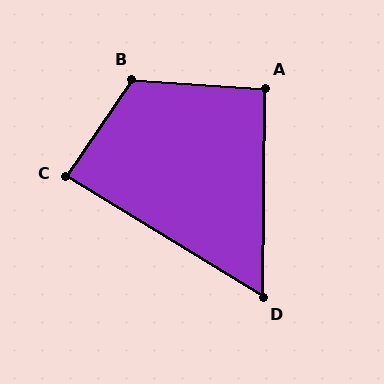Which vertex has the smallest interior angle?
D, at approximately 59 degrees.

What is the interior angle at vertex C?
Approximately 87 degrees (approximately right).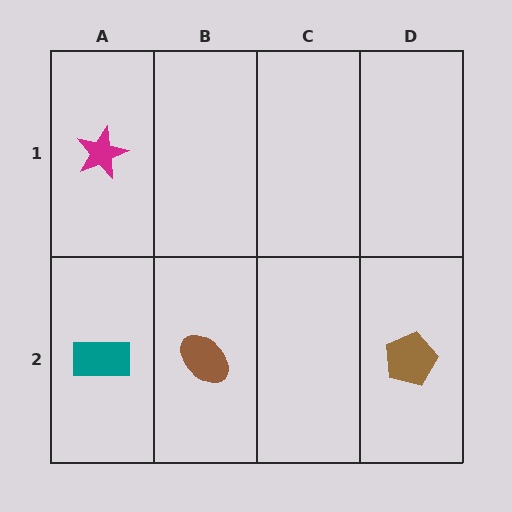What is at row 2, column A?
A teal rectangle.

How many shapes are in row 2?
3 shapes.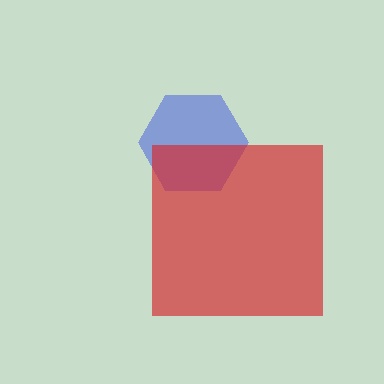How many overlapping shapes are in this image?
There are 2 overlapping shapes in the image.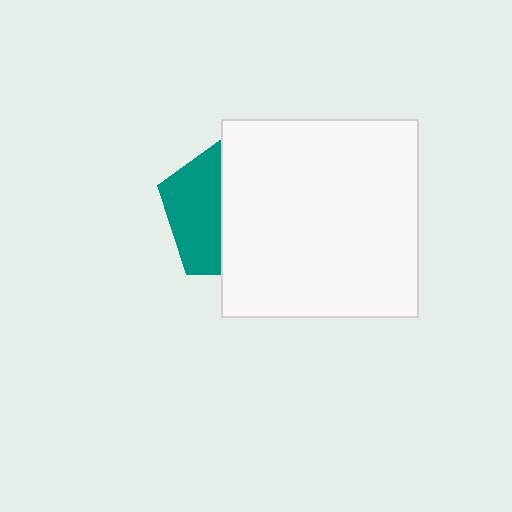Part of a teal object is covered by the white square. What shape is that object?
It is a pentagon.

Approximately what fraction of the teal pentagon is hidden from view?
Roughly 61% of the teal pentagon is hidden behind the white square.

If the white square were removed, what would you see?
You would see the complete teal pentagon.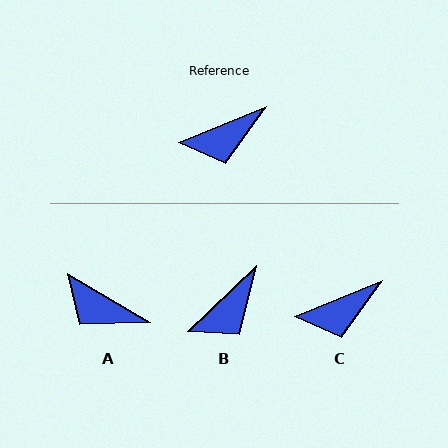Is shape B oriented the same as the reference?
No, it is off by about 22 degrees.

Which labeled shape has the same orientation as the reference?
C.